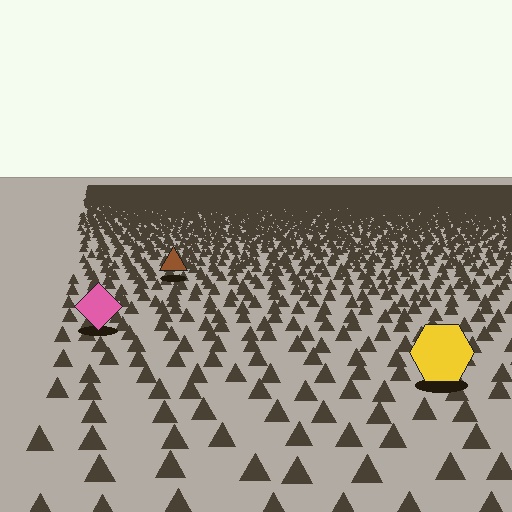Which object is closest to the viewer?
The yellow hexagon is closest. The texture marks near it are larger and more spread out.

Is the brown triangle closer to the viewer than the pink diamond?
No. The pink diamond is closer — you can tell from the texture gradient: the ground texture is coarser near it.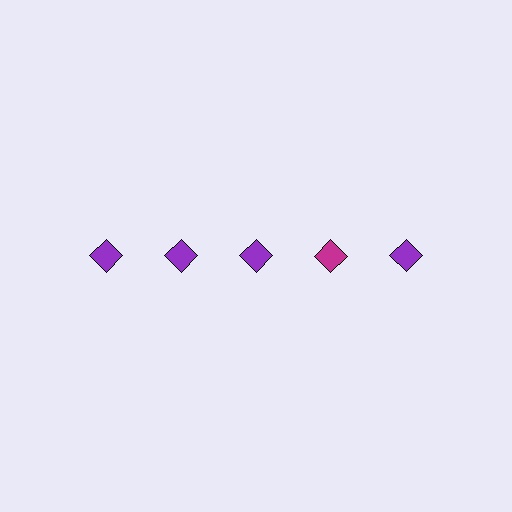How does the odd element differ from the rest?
It has a different color: magenta instead of purple.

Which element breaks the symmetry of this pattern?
The magenta diamond in the top row, second from right column breaks the symmetry. All other shapes are purple diamonds.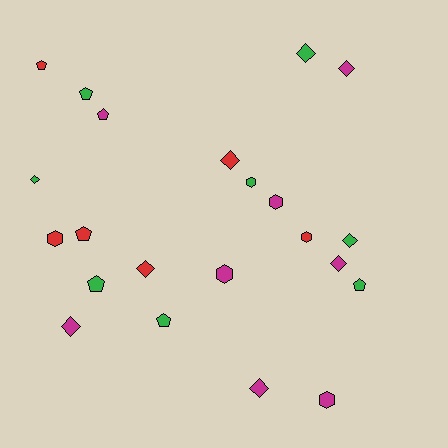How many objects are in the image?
There are 22 objects.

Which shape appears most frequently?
Diamond, with 9 objects.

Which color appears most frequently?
Magenta, with 8 objects.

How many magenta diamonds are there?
There are 4 magenta diamonds.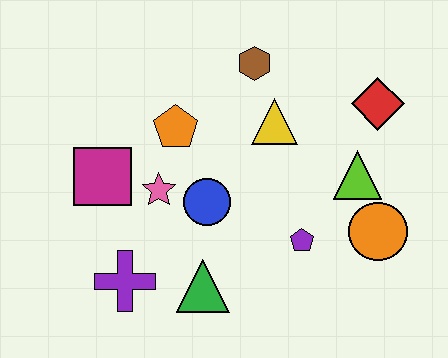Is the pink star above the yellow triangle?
No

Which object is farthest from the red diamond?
The purple cross is farthest from the red diamond.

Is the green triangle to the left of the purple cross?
No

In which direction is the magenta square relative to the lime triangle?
The magenta square is to the left of the lime triangle.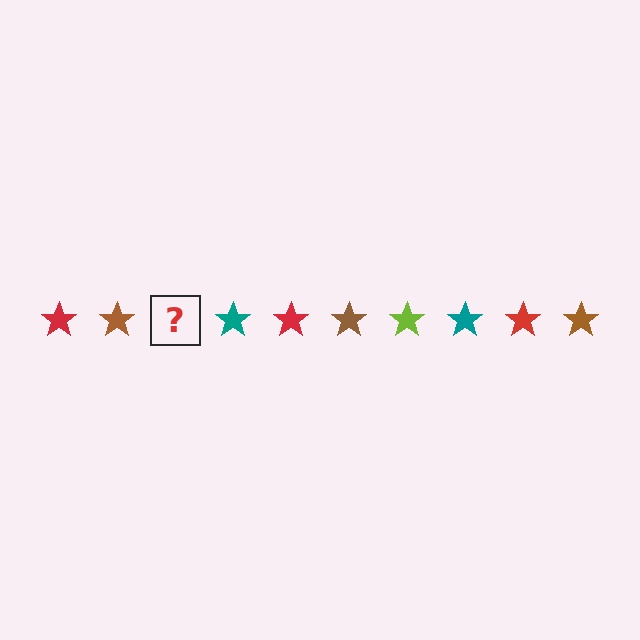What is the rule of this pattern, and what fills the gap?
The rule is that the pattern cycles through red, brown, lime, teal stars. The gap should be filled with a lime star.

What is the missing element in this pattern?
The missing element is a lime star.